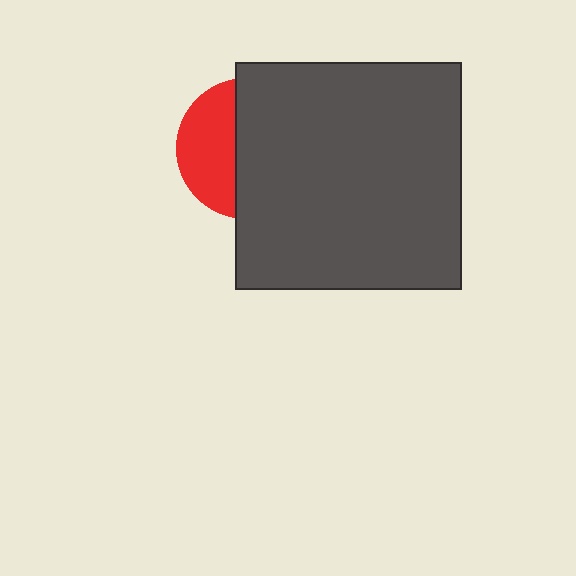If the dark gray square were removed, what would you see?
You would see the complete red circle.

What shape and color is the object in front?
The object in front is a dark gray square.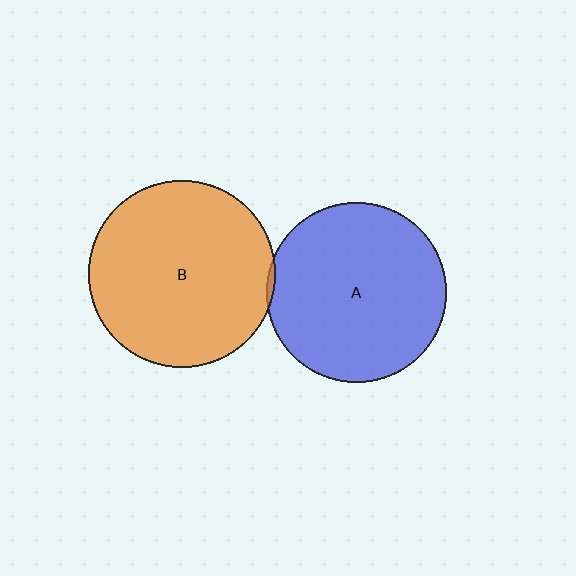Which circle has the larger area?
Circle B (orange).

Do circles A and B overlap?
Yes.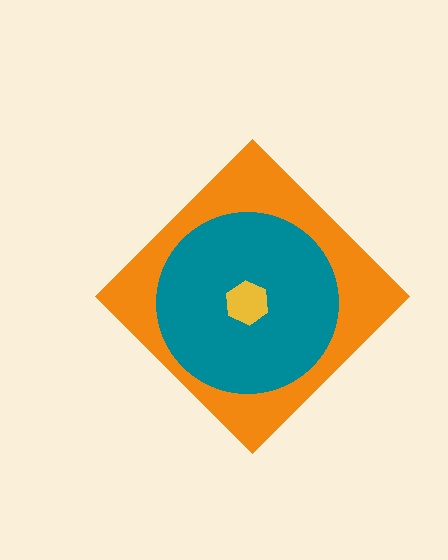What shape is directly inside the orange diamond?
The teal circle.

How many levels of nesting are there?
3.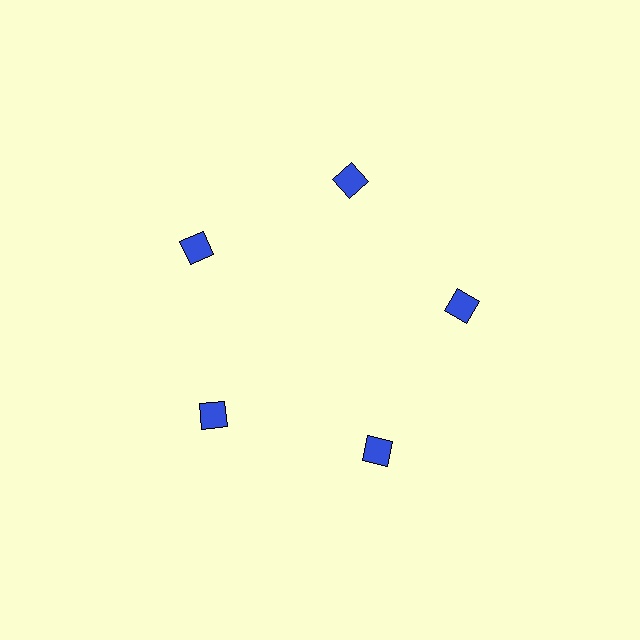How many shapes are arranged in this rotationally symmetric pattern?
There are 5 shapes, arranged in 5 groups of 1.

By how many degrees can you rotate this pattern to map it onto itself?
The pattern maps onto itself every 72 degrees of rotation.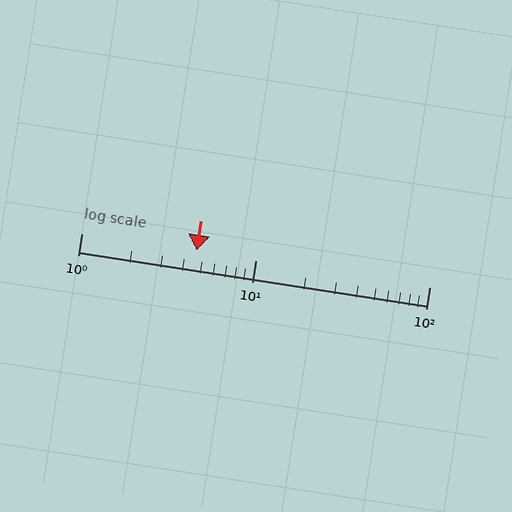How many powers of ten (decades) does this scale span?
The scale spans 2 decades, from 1 to 100.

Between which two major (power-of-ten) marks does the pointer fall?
The pointer is between 1 and 10.